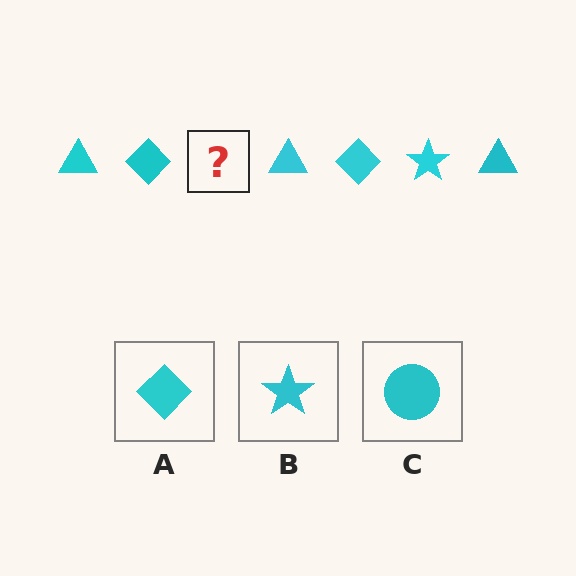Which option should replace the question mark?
Option B.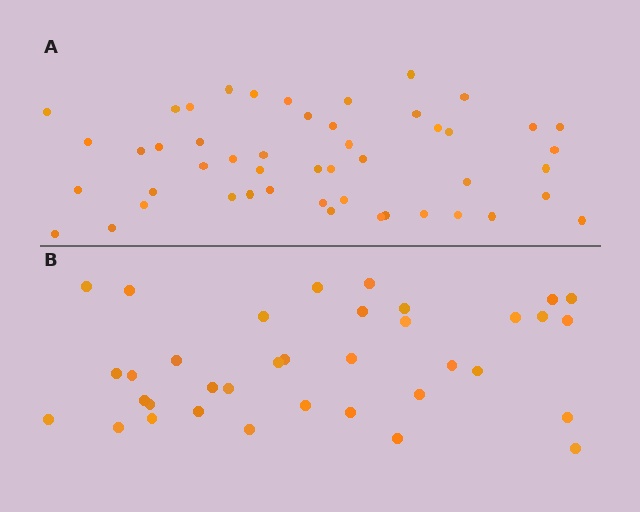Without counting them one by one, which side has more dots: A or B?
Region A (the top region) has more dots.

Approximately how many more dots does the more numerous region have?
Region A has approximately 15 more dots than region B.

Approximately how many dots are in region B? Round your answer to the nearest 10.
About 40 dots. (The exact count is 36, which rounds to 40.)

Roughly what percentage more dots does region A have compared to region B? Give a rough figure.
About 35% more.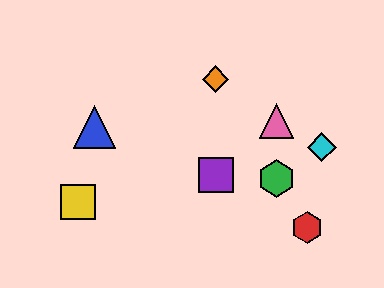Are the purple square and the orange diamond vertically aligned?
Yes, both are at x≈216.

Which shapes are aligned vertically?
The purple square, the orange diamond are aligned vertically.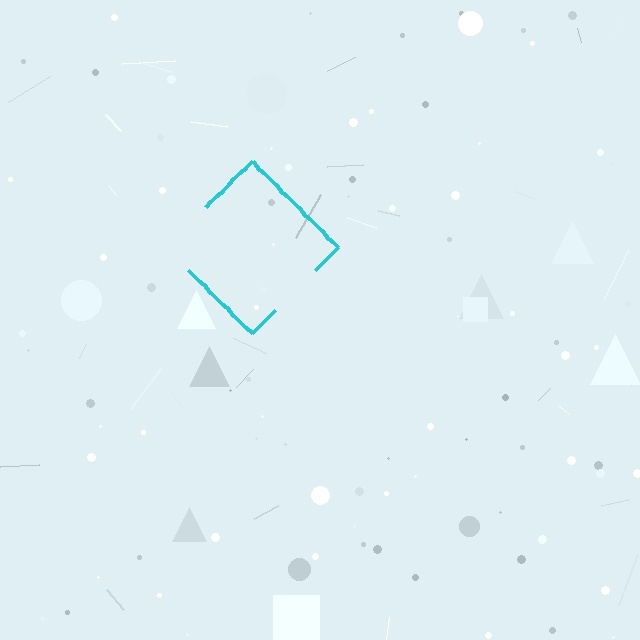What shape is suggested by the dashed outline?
The dashed outline suggests a diamond.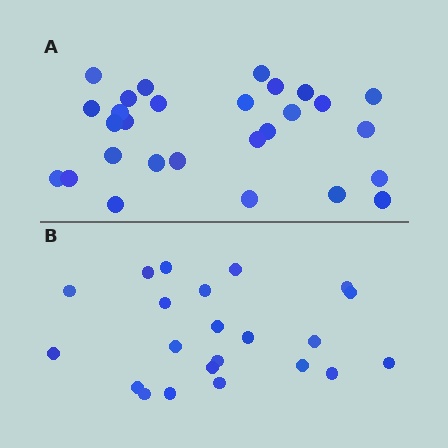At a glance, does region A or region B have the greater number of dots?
Region A (the top region) has more dots.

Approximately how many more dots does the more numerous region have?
Region A has about 6 more dots than region B.